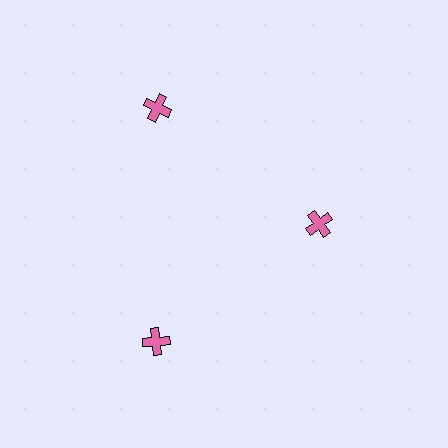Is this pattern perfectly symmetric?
No. The 3 pink crosses are arranged in a ring, but one element near the 3 o'clock position is pulled inward toward the center, breaking the 3-fold rotational symmetry.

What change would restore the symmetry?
The symmetry would be restored by moving it outward, back onto the ring so that all 3 crosses sit at equal angles and equal distance from the center.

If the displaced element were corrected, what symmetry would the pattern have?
It would have 3-fold rotational symmetry — the pattern would map onto itself every 120 degrees.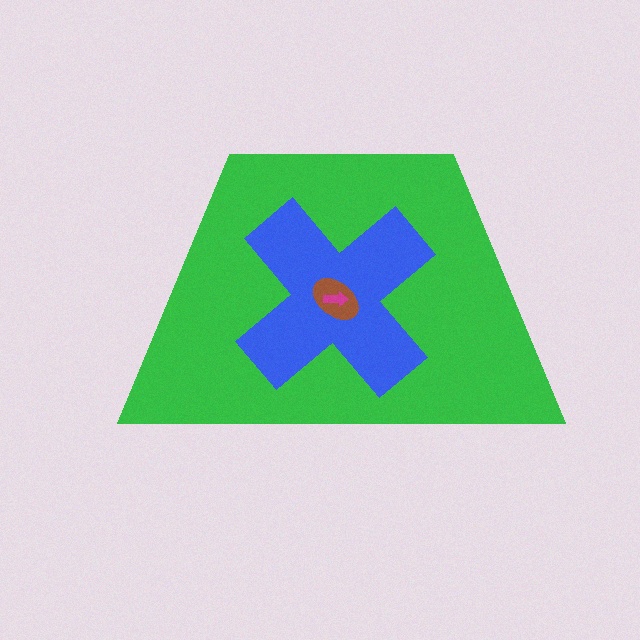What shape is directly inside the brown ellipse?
The magenta arrow.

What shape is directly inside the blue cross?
The brown ellipse.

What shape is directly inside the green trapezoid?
The blue cross.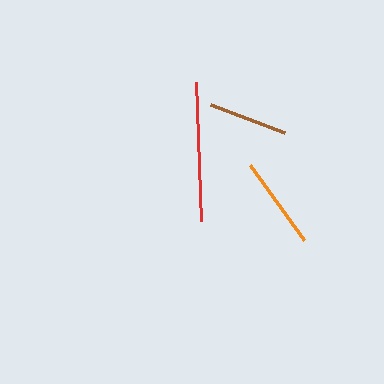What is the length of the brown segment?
The brown segment is approximately 80 pixels long.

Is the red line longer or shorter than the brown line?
The red line is longer than the brown line.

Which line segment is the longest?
The red line is the longest at approximately 138 pixels.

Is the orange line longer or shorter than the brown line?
The orange line is longer than the brown line.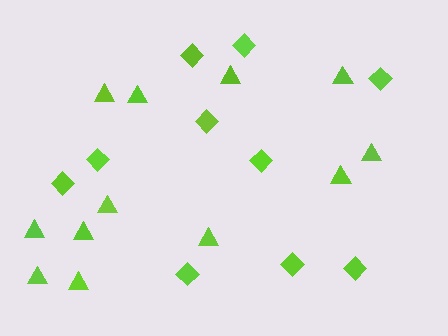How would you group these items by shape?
There are 2 groups: one group of diamonds (10) and one group of triangles (12).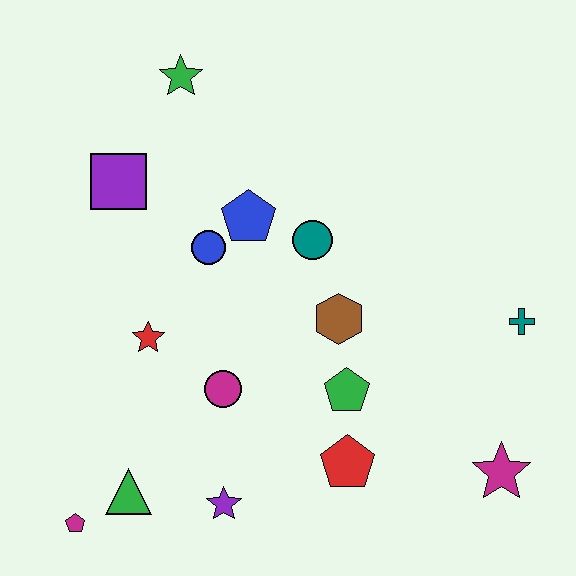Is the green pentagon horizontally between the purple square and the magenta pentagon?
No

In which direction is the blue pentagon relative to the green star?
The blue pentagon is below the green star.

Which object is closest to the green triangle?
The magenta pentagon is closest to the green triangle.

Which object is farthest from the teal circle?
The magenta pentagon is farthest from the teal circle.